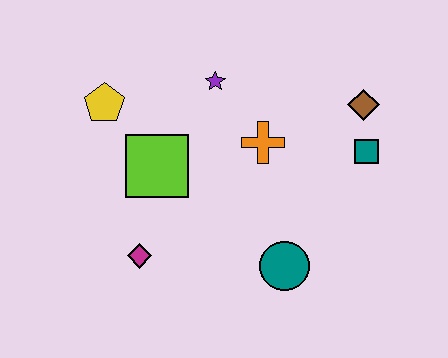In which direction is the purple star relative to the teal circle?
The purple star is above the teal circle.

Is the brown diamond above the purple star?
No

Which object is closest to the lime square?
The yellow pentagon is closest to the lime square.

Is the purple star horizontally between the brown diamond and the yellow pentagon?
Yes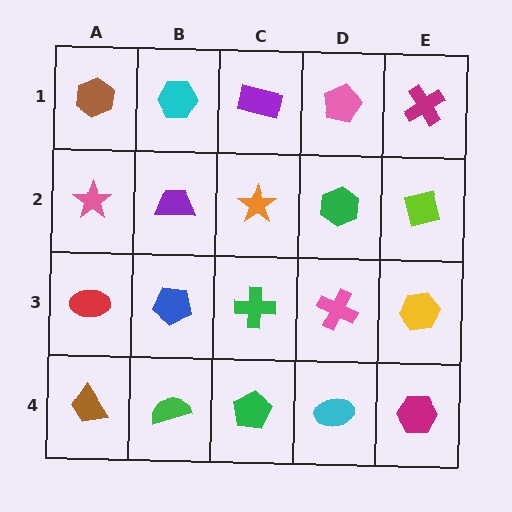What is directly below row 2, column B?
A blue pentagon.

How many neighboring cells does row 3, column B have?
4.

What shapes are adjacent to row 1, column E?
A lime square (row 2, column E), a pink pentagon (row 1, column D).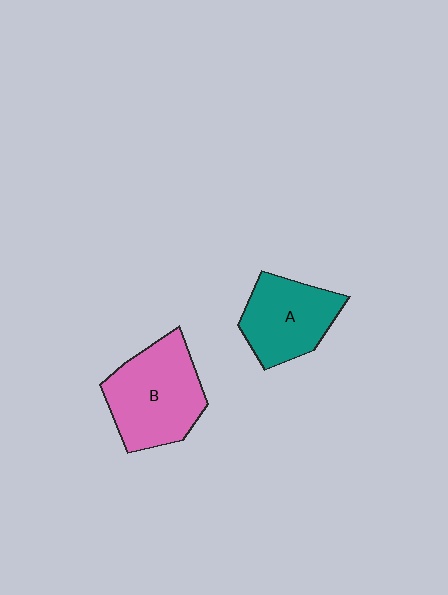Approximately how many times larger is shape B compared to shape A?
Approximately 1.3 times.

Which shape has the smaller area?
Shape A (teal).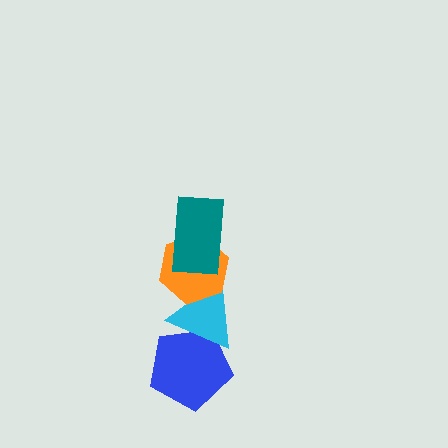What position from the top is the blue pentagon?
The blue pentagon is 4th from the top.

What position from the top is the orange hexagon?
The orange hexagon is 2nd from the top.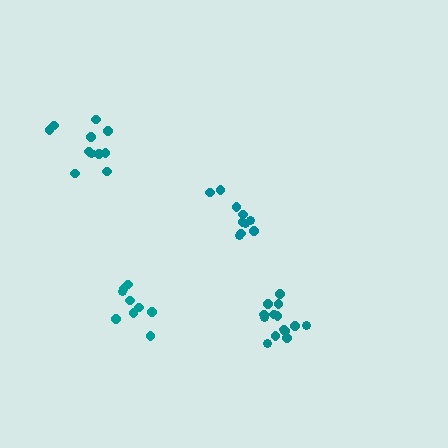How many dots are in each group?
Group 1: 14 dots, Group 2: 11 dots, Group 3: 10 dots, Group 4: 9 dots (44 total).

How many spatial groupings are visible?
There are 4 spatial groupings.